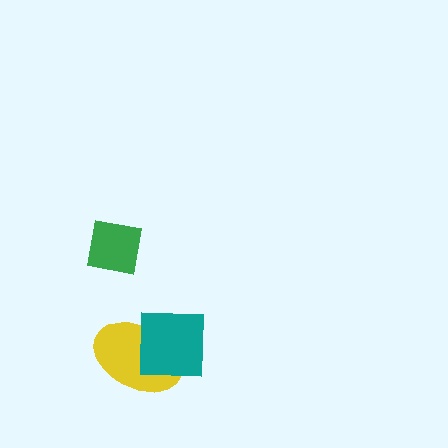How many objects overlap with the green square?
0 objects overlap with the green square.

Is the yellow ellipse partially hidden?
Yes, it is partially covered by another shape.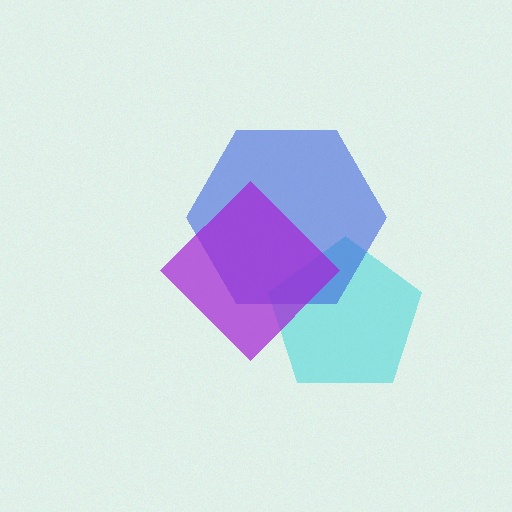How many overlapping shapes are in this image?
There are 3 overlapping shapes in the image.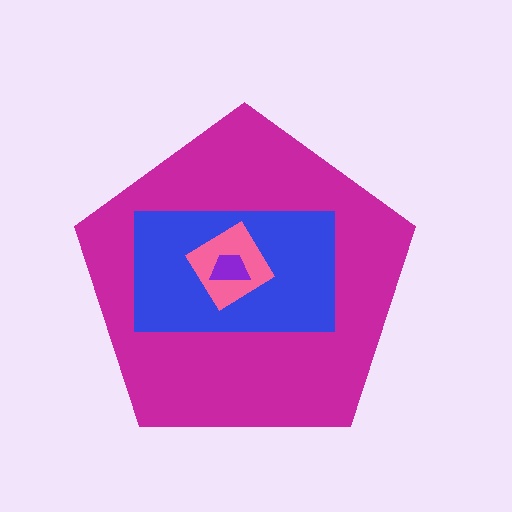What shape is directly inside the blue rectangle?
The pink diamond.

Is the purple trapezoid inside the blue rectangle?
Yes.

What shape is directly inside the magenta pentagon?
The blue rectangle.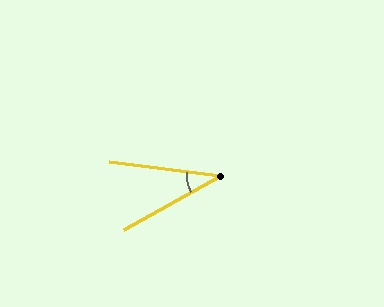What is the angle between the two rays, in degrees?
Approximately 37 degrees.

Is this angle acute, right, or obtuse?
It is acute.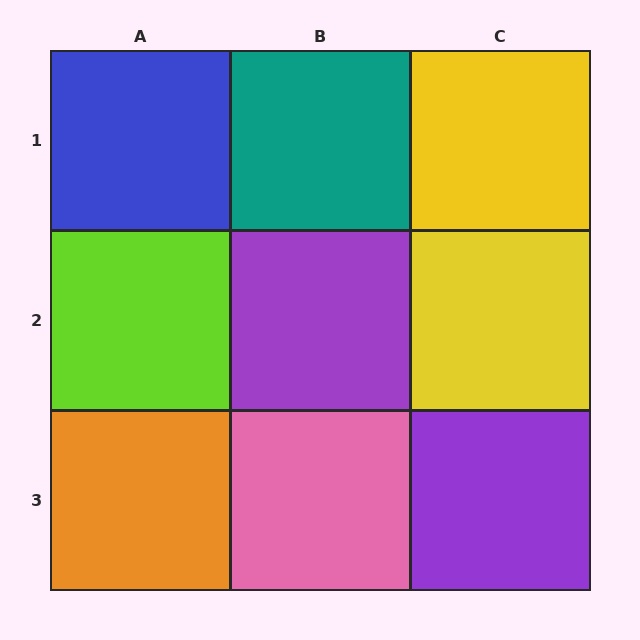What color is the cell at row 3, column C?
Purple.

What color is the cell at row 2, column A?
Lime.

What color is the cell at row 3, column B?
Pink.